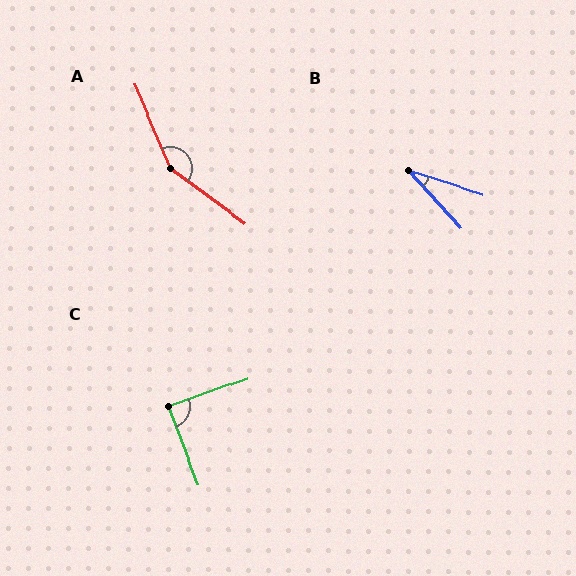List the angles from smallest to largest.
B (30°), C (89°), A (149°).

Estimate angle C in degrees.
Approximately 89 degrees.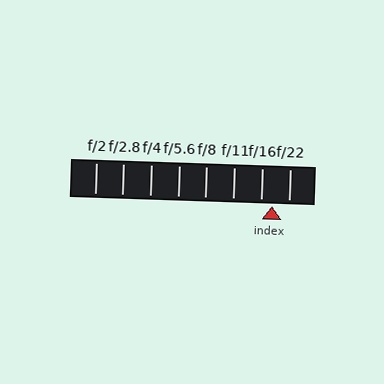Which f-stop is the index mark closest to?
The index mark is closest to f/16.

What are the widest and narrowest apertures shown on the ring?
The widest aperture shown is f/2 and the narrowest is f/22.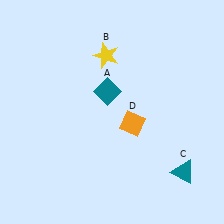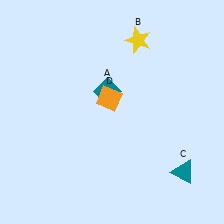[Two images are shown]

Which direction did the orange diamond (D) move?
The orange diamond (D) moved up.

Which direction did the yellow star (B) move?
The yellow star (B) moved right.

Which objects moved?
The objects that moved are: the yellow star (B), the orange diamond (D).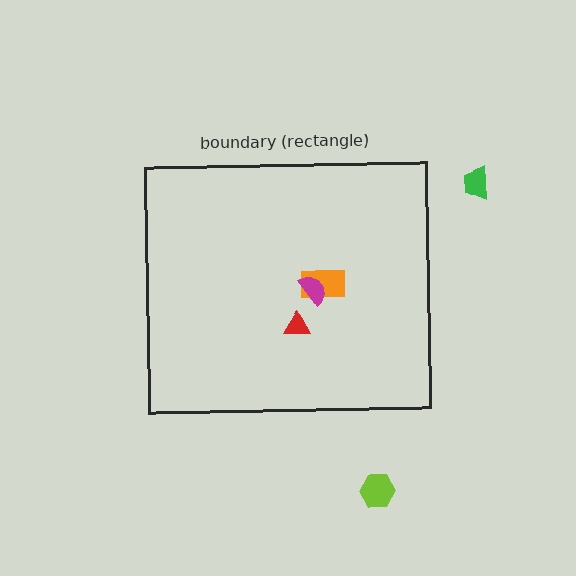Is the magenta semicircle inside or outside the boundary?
Inside.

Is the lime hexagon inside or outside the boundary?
Outside.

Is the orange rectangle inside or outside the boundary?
Inside.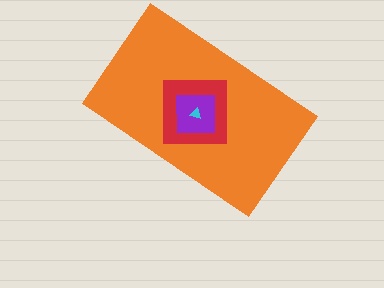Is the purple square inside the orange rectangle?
Yes.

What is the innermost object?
The cyan triangle.